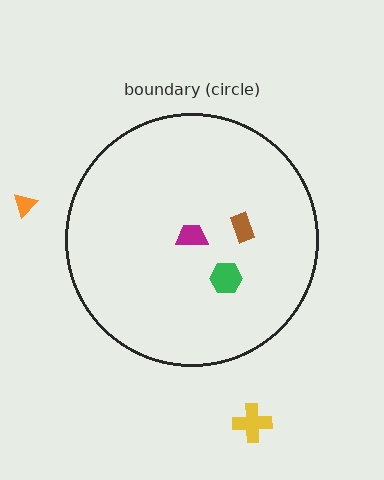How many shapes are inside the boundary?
3 inside, 2 outside.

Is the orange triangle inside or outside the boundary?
Outside.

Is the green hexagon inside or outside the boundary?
Inside.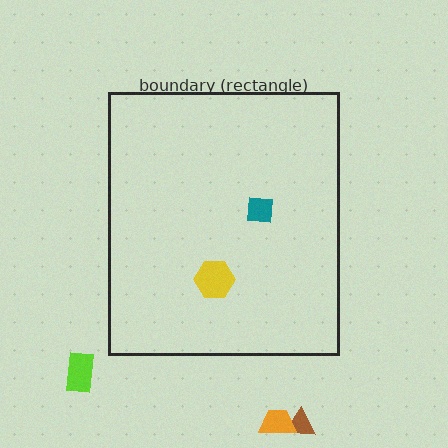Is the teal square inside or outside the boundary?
Inside.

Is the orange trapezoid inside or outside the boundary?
Outside.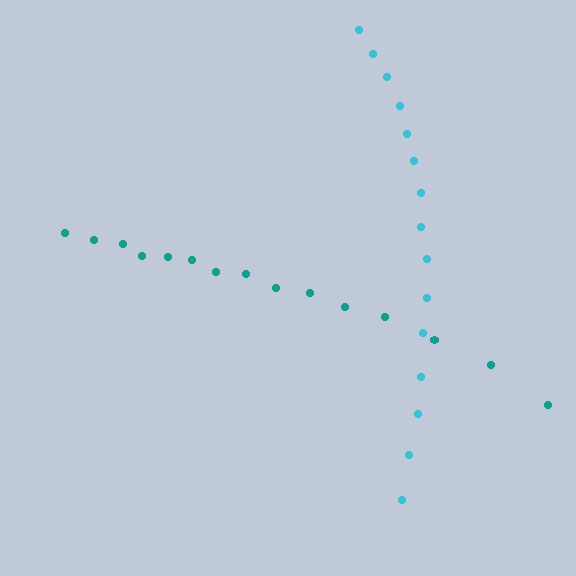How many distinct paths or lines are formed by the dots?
There are 2 distinct paths.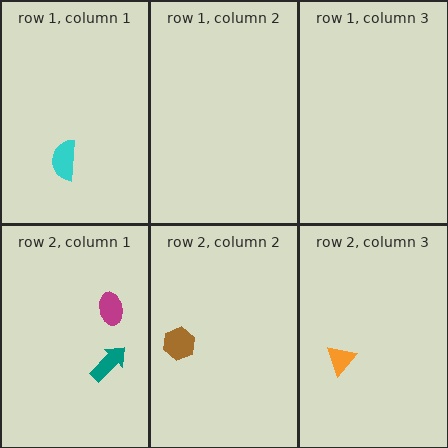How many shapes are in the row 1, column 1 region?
1.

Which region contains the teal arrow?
The row 2, column 1 region.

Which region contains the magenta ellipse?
The row 2, column 1 region.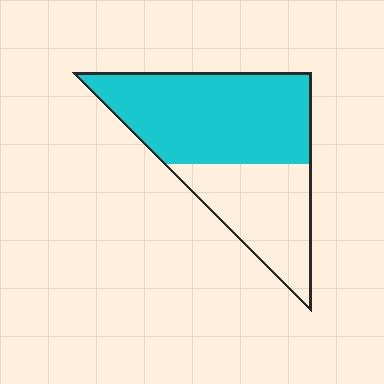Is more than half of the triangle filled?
Yes.